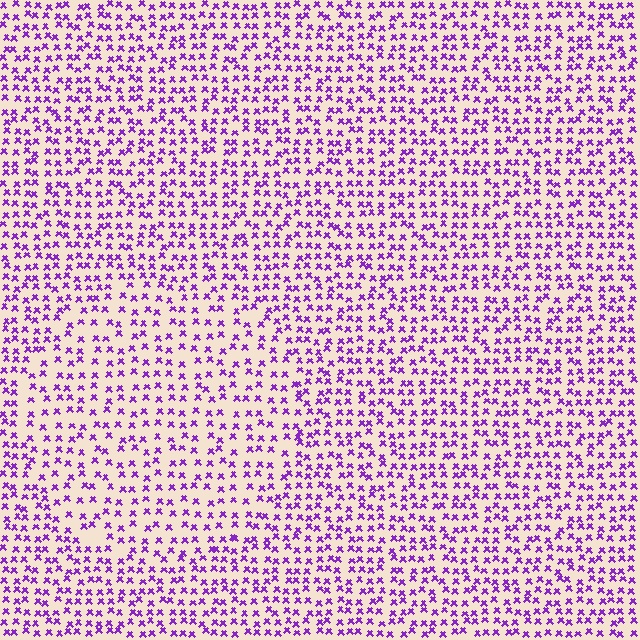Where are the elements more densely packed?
The elements are more densely packed outside the circle boundary.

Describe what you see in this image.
The image contains small purple elements arranged at two different densities. A circle-shaped region is visible where the elements are less densely packed than the surrounding area.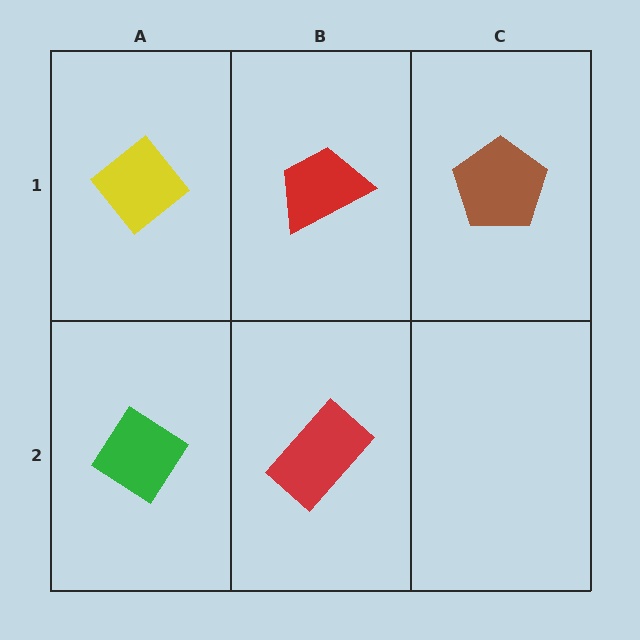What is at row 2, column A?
A green diamond.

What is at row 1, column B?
A red trapezoid.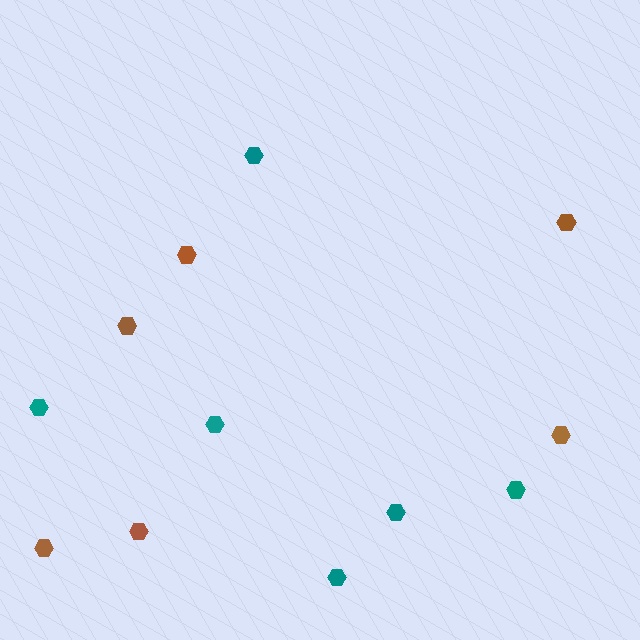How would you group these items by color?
There are 2 groups: one group of teal hexagons (6) and one group of brown hexagons (6).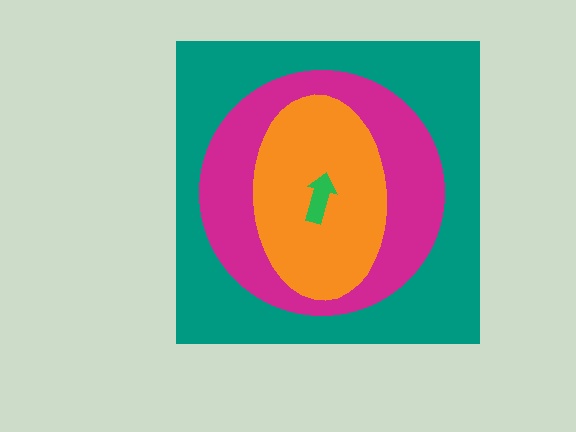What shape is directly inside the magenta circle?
The orange ellipse.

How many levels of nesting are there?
4.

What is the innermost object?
The green arrow.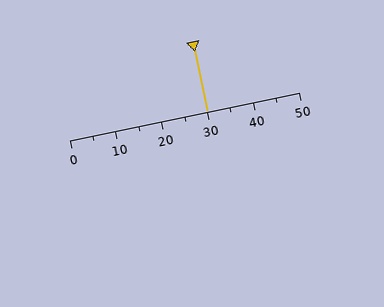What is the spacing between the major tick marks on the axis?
The major ticks are spaced 10 apart.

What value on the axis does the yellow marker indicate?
The marker indicates approximately 30.